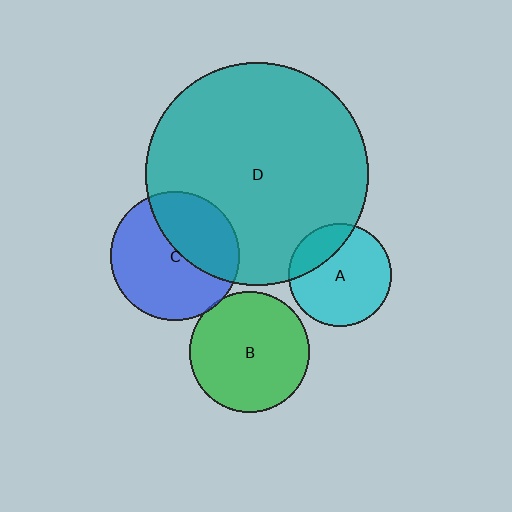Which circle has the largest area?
Circle D (teal).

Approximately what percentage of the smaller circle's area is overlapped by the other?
Approximately 5%.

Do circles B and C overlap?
Yes.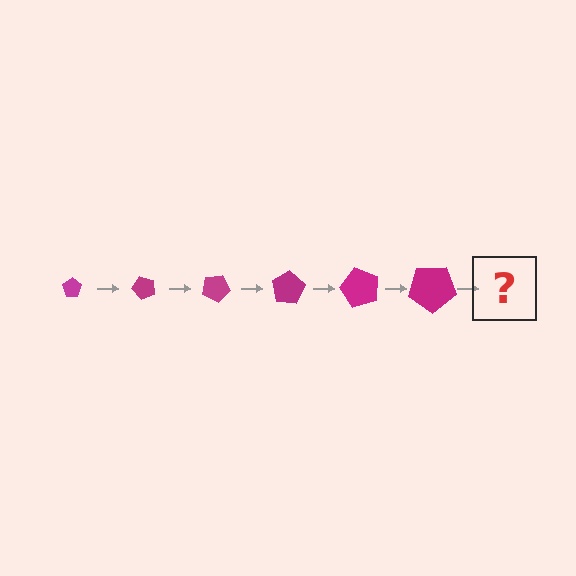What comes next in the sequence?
The next element should be a pentagon, larger than the previous one and rotated 300 degrees from the start.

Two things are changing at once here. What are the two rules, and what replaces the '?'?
The two rules are that the pentagon grows larger each step and it rotates 50 degrees each step. The '?' should be a pentagon, larger than the previous one and rotated 300 degrees from the start.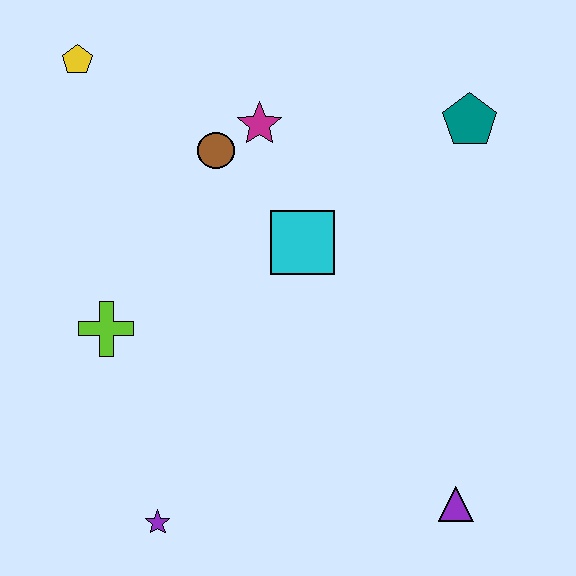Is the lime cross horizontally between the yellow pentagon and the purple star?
Yes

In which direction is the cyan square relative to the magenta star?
The cyan square is below the magenta star.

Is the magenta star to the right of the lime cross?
Yes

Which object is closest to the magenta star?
The brown circle is closest to the magenta star.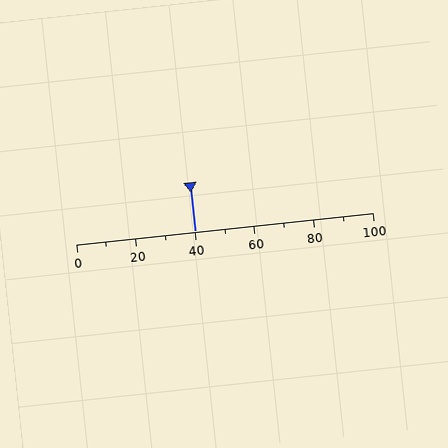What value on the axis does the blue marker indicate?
The marker indicates approximately 40.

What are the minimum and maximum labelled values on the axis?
The axis runs from 0 to 100.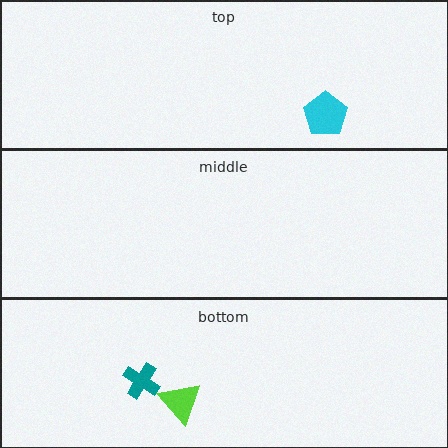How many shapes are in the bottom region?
2.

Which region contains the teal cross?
The bottom region.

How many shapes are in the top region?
1.